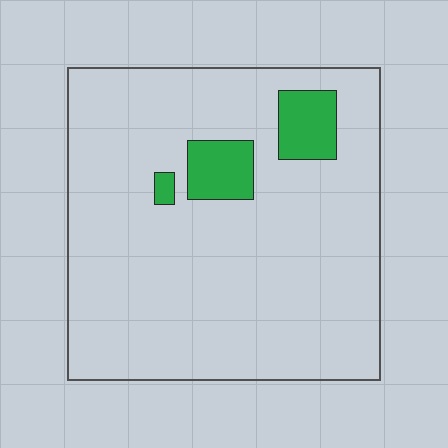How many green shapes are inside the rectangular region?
3.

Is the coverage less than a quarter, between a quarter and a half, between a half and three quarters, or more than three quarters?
Less than a quarter.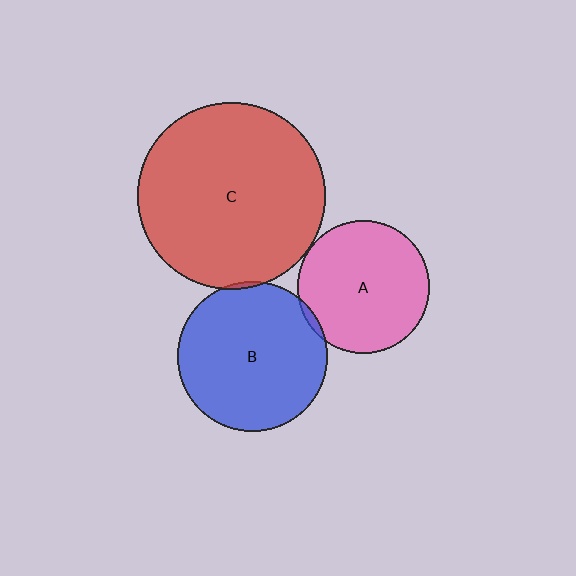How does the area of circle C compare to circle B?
Approximately 1.6 times.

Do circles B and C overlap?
Yes.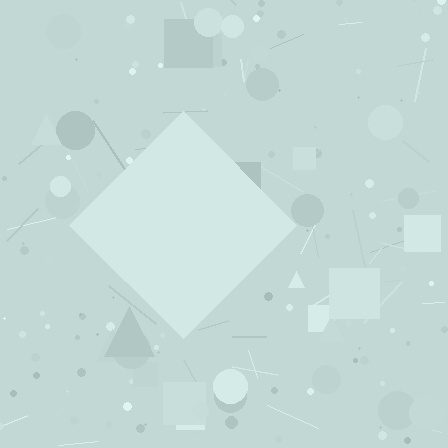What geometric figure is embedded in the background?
A diamond is embedded in the background.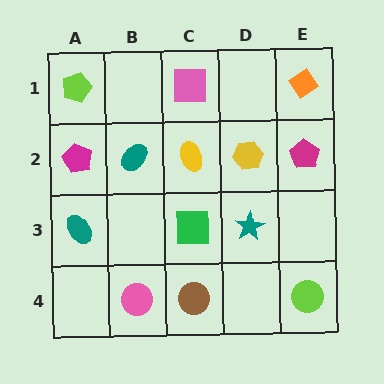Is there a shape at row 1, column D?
No, that cell is empty.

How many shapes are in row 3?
3 shapes.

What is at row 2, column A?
A magenta pentagon.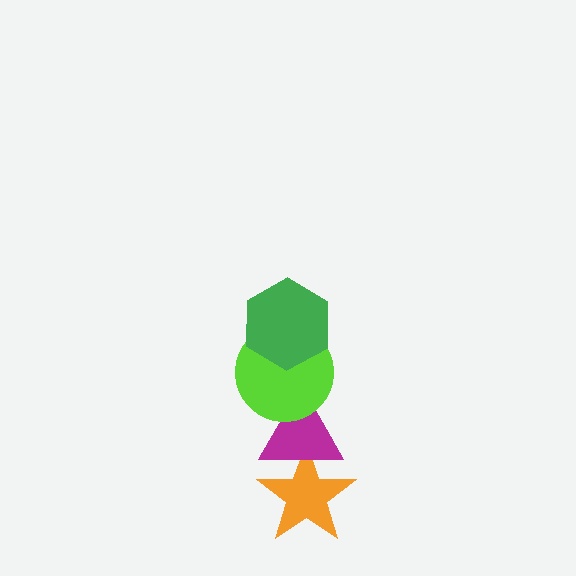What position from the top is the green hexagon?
The green hexagon is 1st from the top.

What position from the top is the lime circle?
The lime circle is 2nd from the top.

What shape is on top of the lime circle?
The green hexagon is on top of the lime circle.